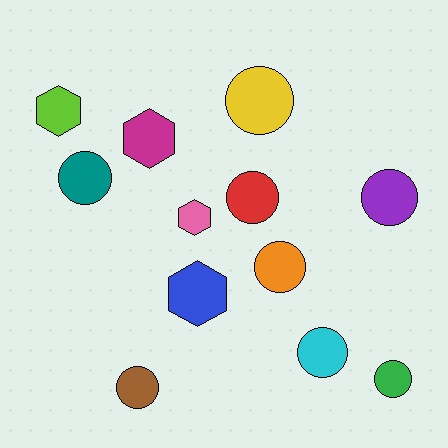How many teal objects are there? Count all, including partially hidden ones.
There is 1 teal object.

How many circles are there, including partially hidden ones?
There are 8 circles.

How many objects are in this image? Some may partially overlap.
There are 12 objects.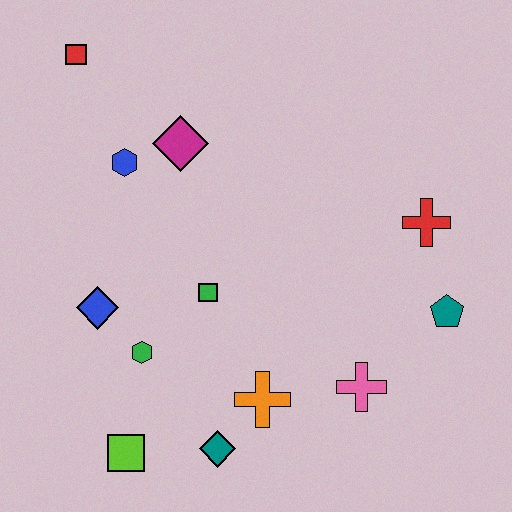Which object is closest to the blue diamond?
The green hexagon is closest to the blue diamond.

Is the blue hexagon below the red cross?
No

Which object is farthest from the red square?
The teal pentagon is farthest from the red square.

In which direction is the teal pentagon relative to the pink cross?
The teal pentagon is to the right of the pink cross.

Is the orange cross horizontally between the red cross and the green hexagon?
Yes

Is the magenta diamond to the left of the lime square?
No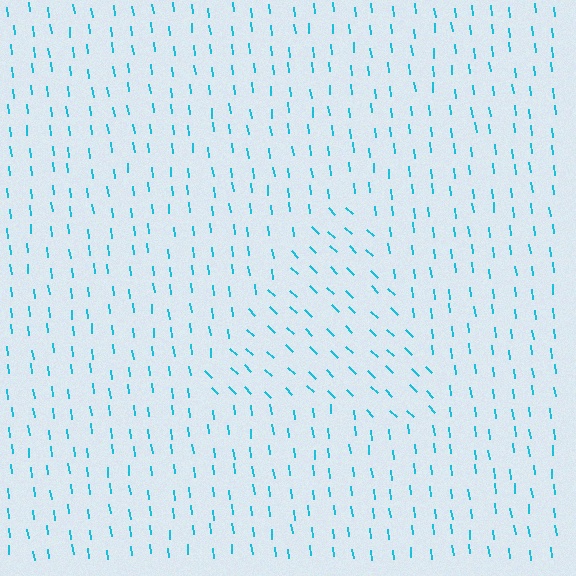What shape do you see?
I see a triangle.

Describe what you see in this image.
The image is filled with small cyan line segments. A triangle region in the image has lines oriented differently from the surrounding lines, creating a visible texture boundary.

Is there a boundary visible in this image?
Yes, there is a texture boundary formed by a change in line orientation.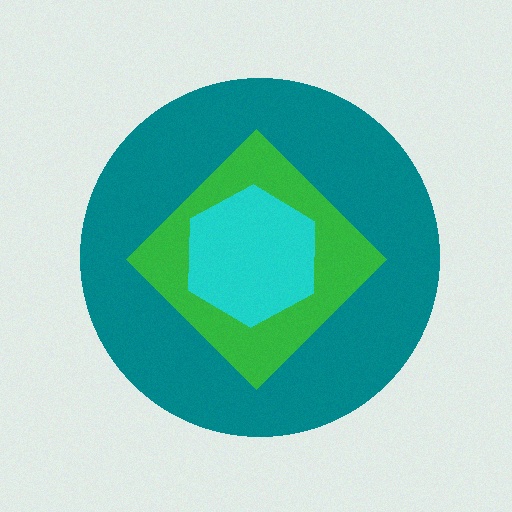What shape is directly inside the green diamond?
The cyan hexagon.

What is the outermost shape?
The teal circle.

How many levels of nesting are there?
3.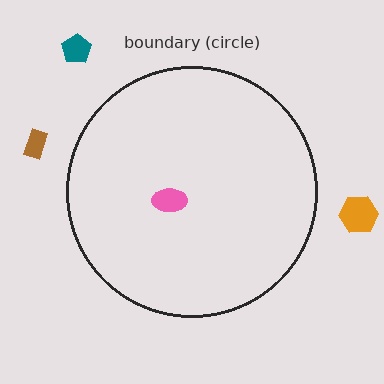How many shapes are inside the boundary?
1 inside, 3 outside.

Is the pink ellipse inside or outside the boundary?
Inside.